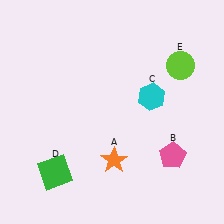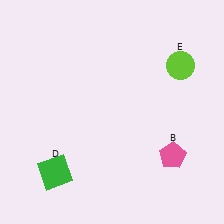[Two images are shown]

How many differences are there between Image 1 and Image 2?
There are 2 differences between the two images.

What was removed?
The cyan hexagon (C), the orange star (A) were removed in Image 2.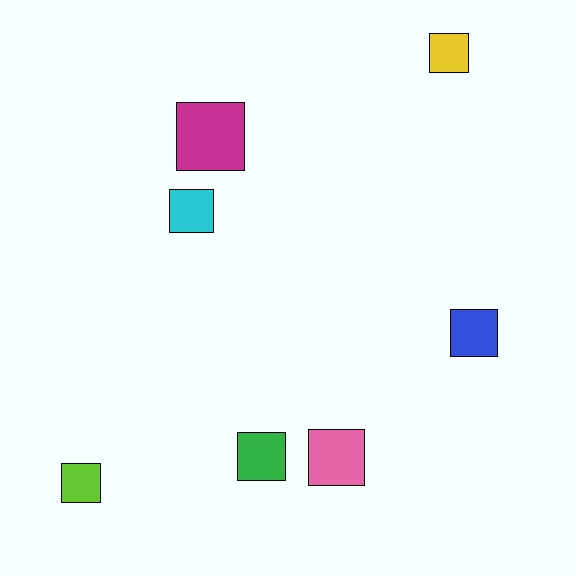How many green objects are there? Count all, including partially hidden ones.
There is 1 green object.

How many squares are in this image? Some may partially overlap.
There are 7 squares.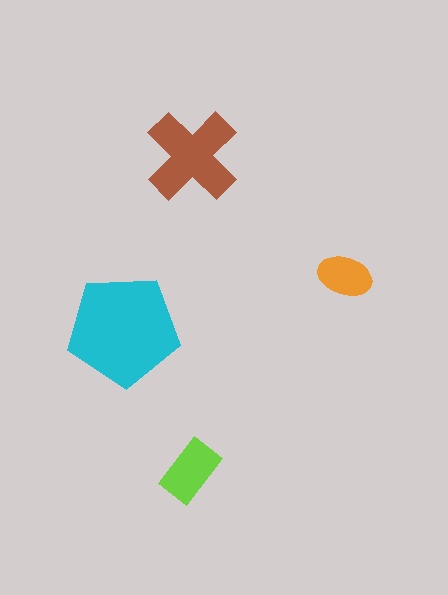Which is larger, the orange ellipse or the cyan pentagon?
The cyan pentagon.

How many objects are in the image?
There are 4 objects in the image.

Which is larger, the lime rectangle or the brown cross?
The brown cross.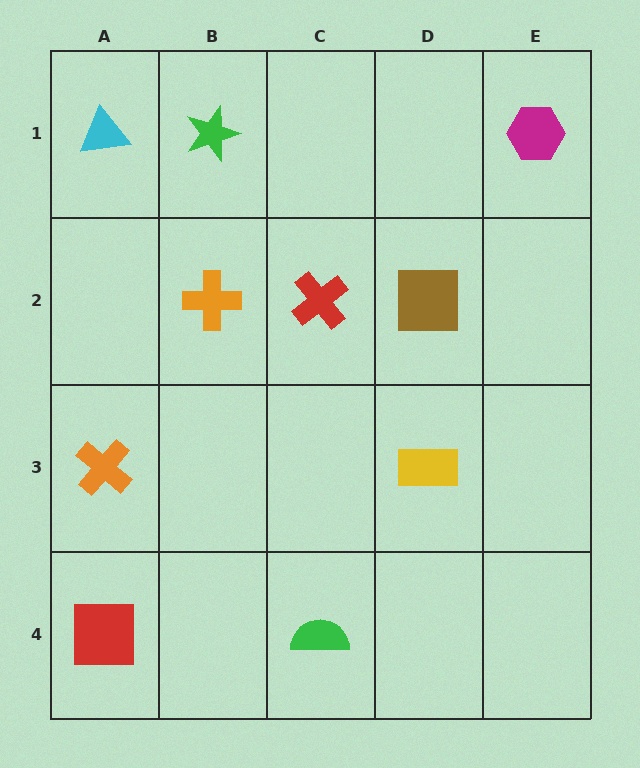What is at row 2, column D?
A brown square.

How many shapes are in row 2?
3 shapes.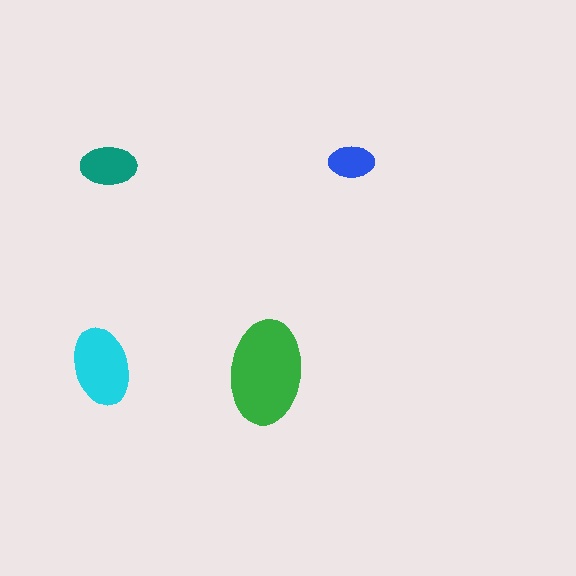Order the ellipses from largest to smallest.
the green one, the cyan one, the teal one, the blue one.